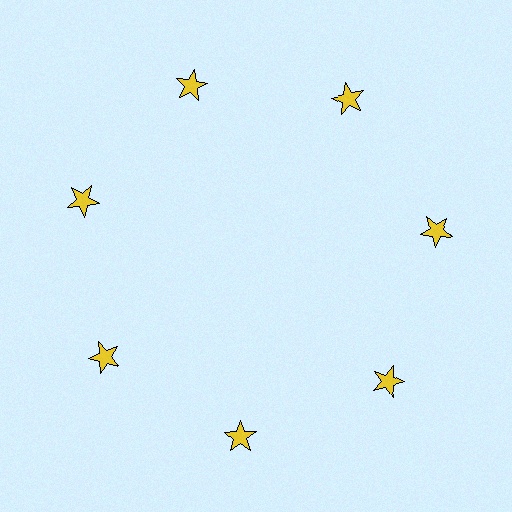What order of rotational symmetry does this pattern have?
This pattern has 7-fold rotational symmetry.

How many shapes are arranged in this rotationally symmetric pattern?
There are 7 shapes, arranged in 7 groups of 1.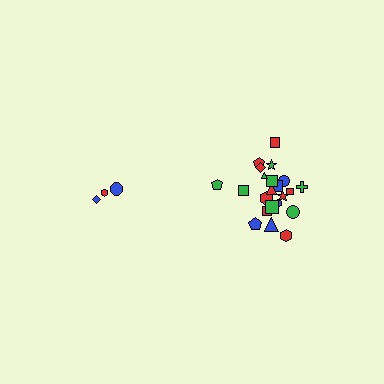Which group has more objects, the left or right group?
The right group.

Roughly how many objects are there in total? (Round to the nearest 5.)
Roughly 30 objects in total.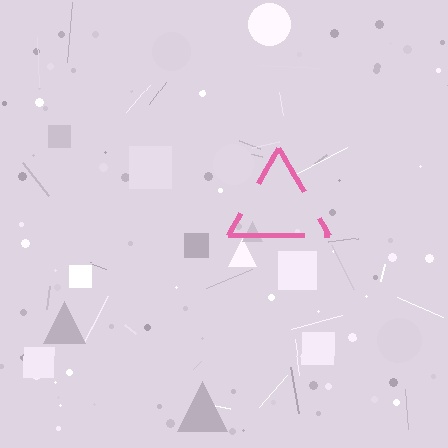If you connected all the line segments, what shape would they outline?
They would outline a triangle.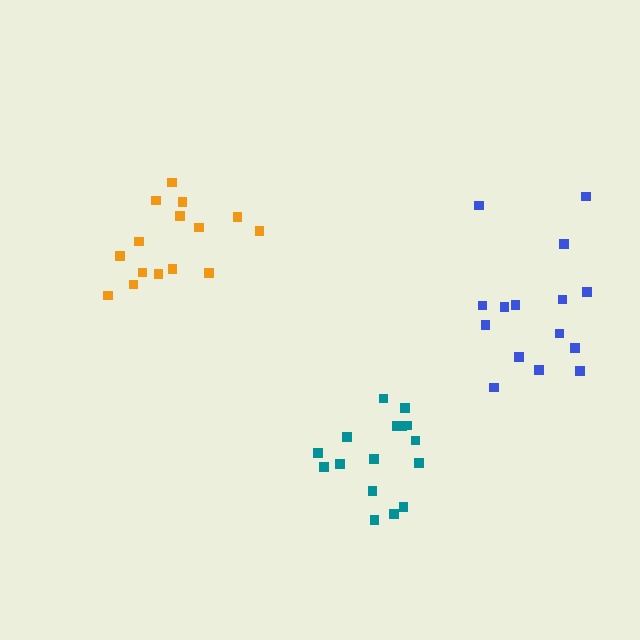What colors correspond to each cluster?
The clusters are colored: orange, teal, blue.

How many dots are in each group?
Group 1: 15 dots, Group 2: 16 dots, Group 3: 15 dots (46 total).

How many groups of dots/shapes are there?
There are 3 groups.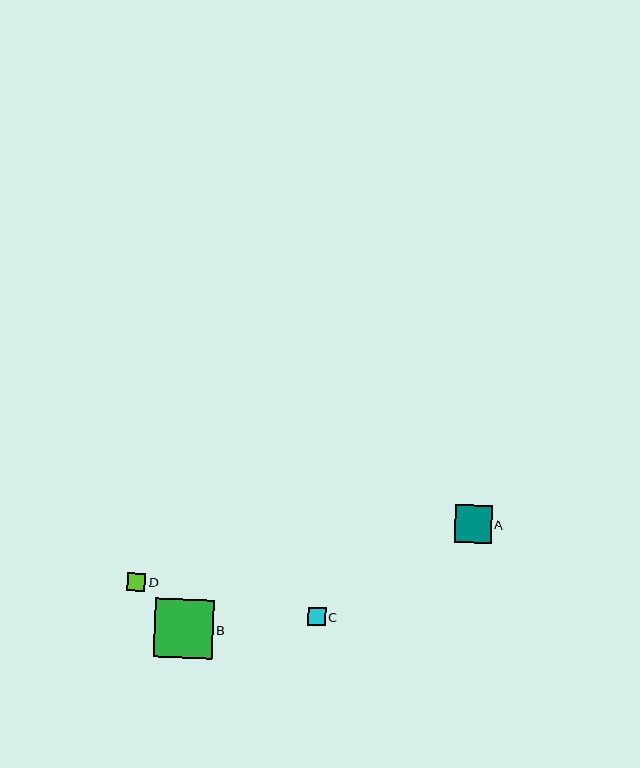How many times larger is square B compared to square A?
Square B is approximately 1.6 times the size of square A.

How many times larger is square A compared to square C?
Square A is approximately 2.1 times the size of square C.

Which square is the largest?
Square B is the largest with a size of approximately 59 pixels.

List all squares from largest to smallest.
From largest to smallest: B, A, C, D.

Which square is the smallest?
Square D is the smallest with a size of approximately 18 pixels.